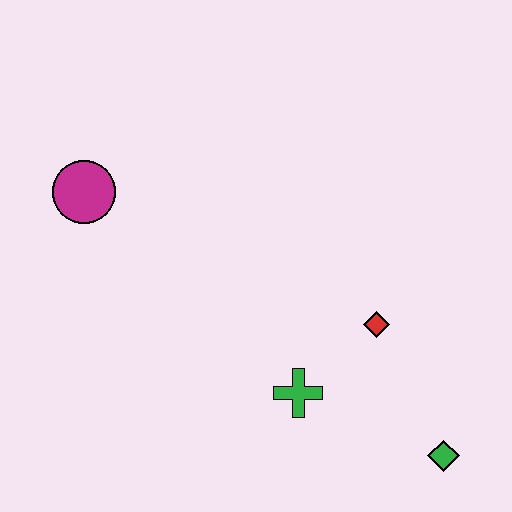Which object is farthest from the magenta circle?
The green diamond is farthest from the magenta circle.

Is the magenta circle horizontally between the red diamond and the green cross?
No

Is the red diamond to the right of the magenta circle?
Yes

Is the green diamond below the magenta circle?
Yes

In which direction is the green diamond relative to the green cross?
The green diamond is to the right of the green cross.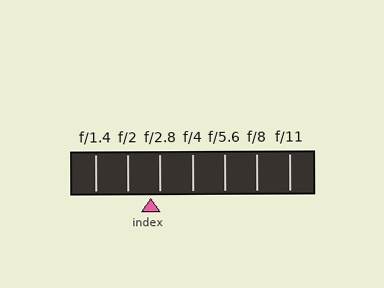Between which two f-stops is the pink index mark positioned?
The index mark is between f/2 and f/2.8.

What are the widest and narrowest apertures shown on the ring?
The widest aperture shown is f/1.4 and the narrowest is f/11.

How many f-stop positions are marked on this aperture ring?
There are 7 f-stop positions marked.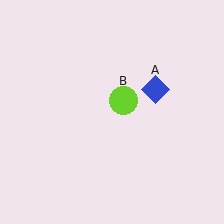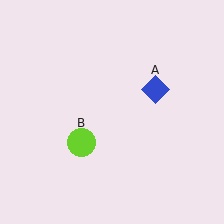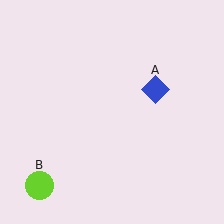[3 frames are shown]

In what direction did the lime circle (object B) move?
The lime circle (object B) moved down and to the left.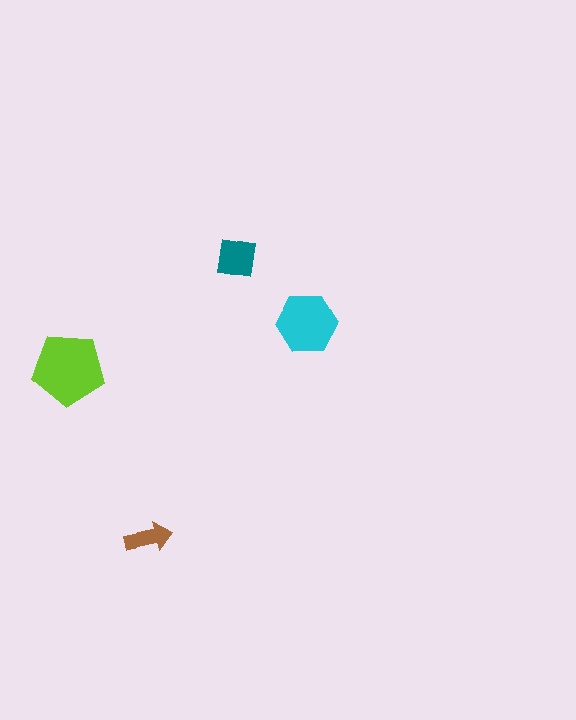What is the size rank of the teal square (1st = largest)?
3rd.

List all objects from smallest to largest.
The brown arrow, the teal square, the cyan hexagon, the lime pentagon.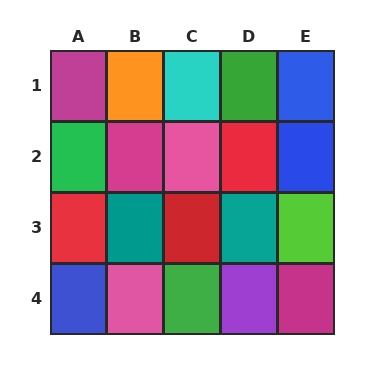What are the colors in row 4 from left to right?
Blue, pink, green, purple, magenta.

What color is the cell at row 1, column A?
Magenta.